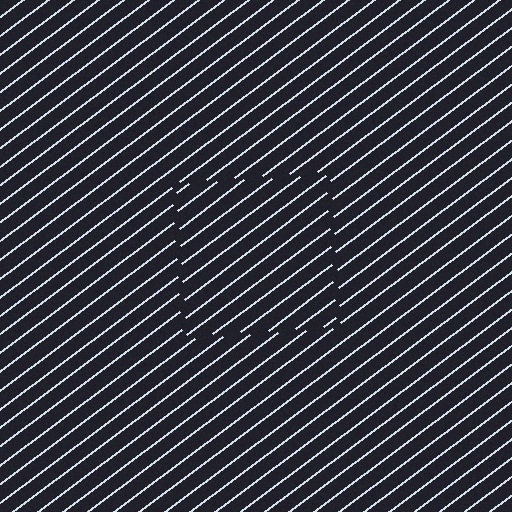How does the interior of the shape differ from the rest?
The interior of the shape contains the same grating, shifted by half a period — the contour is defined by the phase discontinuity where line-ends from the inner and outer gratings abut.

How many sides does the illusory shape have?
4 sides — the line-ends trace a square.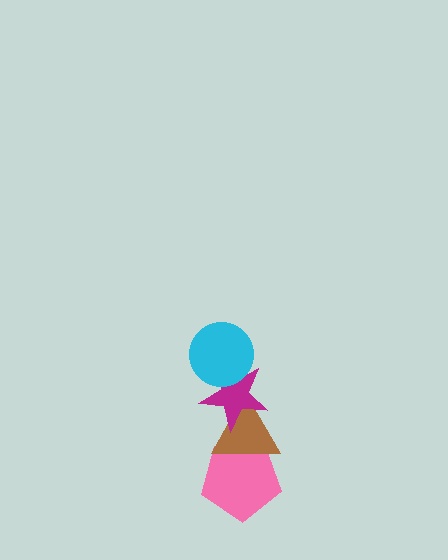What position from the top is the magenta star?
The magenta star is 2nd from the top.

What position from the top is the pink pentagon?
The pink pentagon is 4th from the top.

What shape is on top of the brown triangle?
The magenta star is on top of the brown triangle.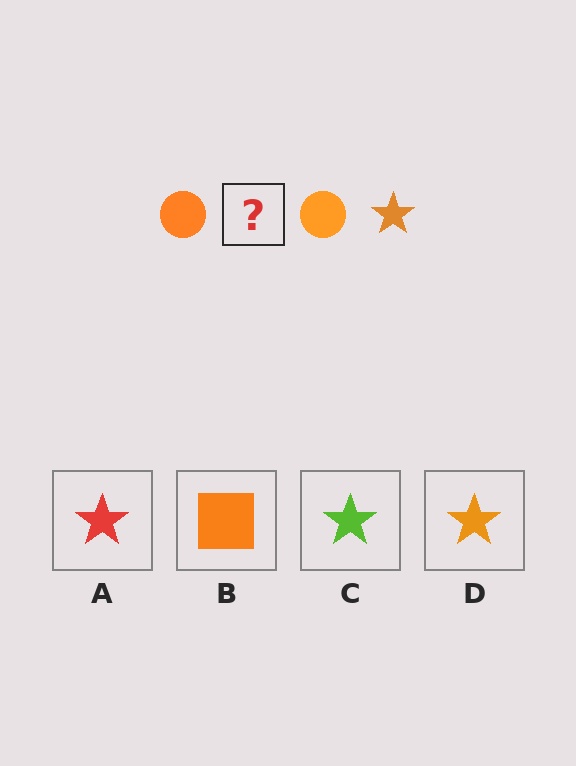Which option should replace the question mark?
Option D.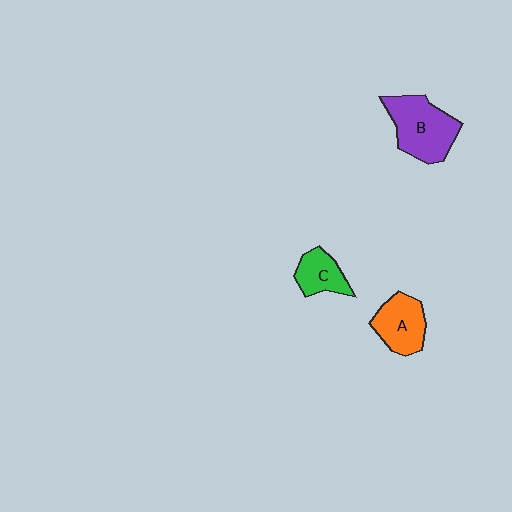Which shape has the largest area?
Shape B (purple).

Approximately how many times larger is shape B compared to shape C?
Approximately 1.9 times.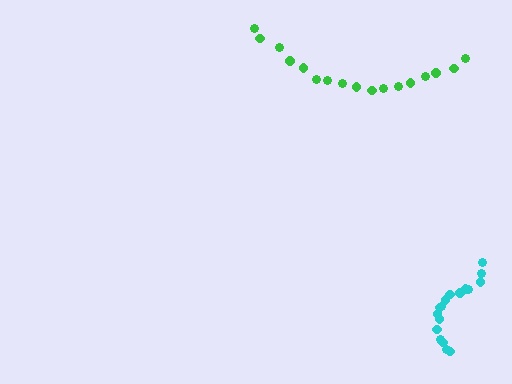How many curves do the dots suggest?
There are 2 distinct paths.